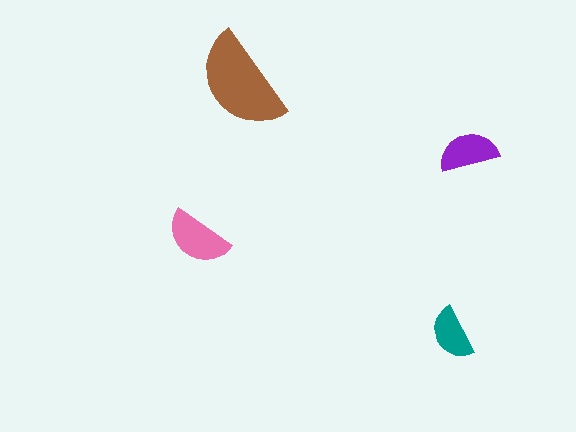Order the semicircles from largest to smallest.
the brown one, the pink one, the purple one, the teal one.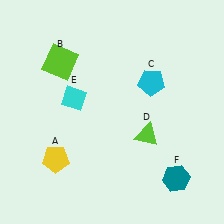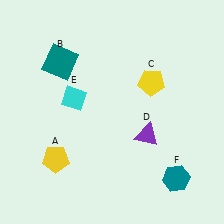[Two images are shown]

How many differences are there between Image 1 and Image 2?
There are 3 differences between the two images.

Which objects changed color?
B changed from lime to teal. C changed from cyan to yellow. D changed from lime to purple.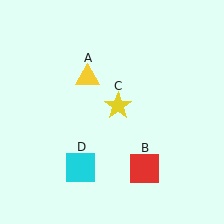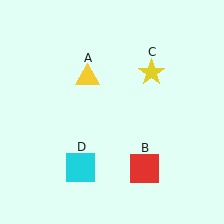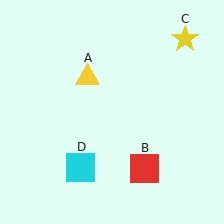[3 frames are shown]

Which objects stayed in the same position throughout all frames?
Yellow triangle (object A) and red square (object B) and cyan square (object D) remained stationary.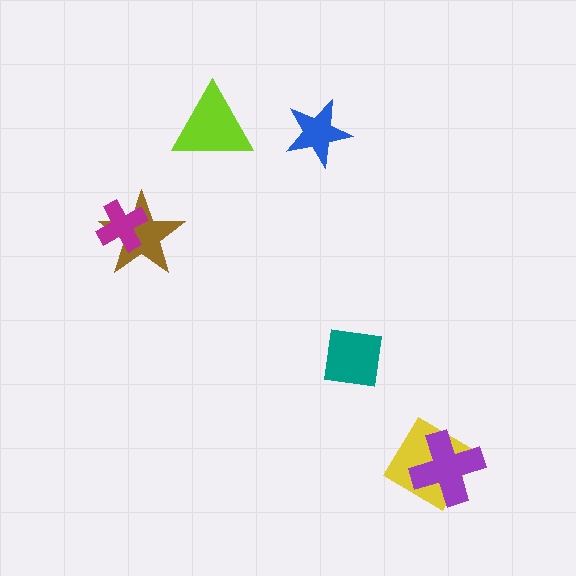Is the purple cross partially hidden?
No, no other shape covers it.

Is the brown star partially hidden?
Yes, it is partially covered by another shape.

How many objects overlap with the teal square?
0 objects overlap with the teal square.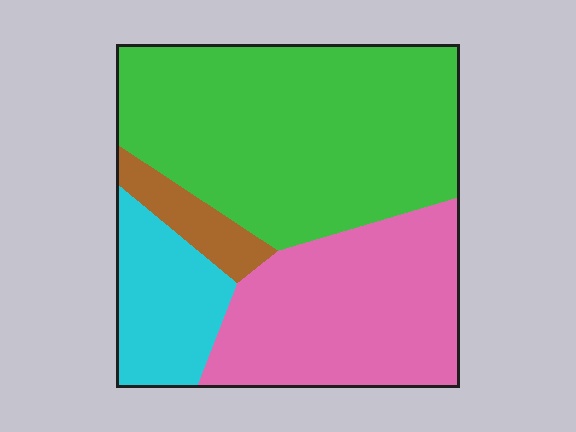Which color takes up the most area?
Green, at roughly 50%.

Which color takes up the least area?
Brown, at roughly 5%.